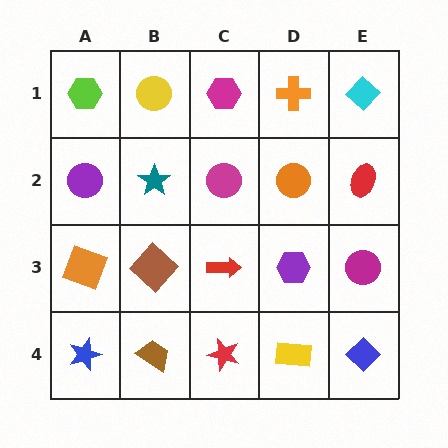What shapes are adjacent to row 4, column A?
An orange square (row 3, column A), a brown trapezoid (row 4, column B).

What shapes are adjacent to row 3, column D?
An orange circle (row 2, column D), a yellow rectangle (row 4, column D), a red arrow (row 3, column C), a magenta circle (row 3, column E).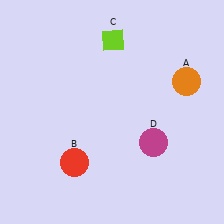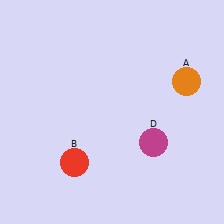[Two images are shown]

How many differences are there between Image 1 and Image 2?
There is 1 difference between the two images.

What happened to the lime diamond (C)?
The lime diamond (C) was removed in Image 2. It was in the top-right area of Image 1.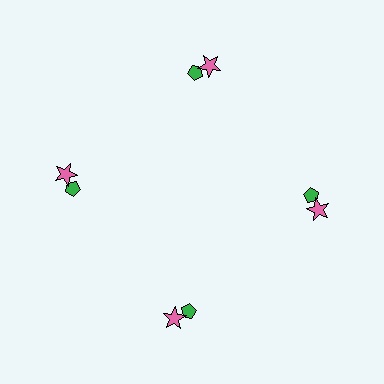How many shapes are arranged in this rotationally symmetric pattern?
There are 8 shapes, arranged in 4 groups of 2.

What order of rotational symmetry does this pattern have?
This pattern has 4-fold rotational symmetry.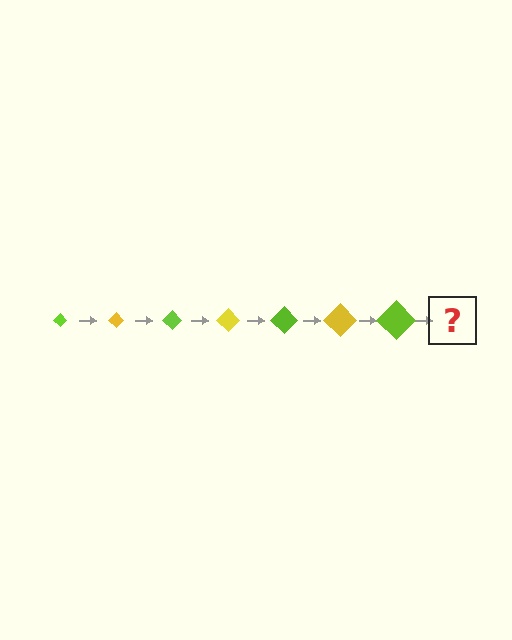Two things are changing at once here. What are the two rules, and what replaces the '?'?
The two rules are that the diamond grows larger each step and the color cycles through lime and yellow. The '?' should be a yellow diamond, larger than the previous one.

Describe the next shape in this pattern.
It should be a yellow diamond, larger than the previous one.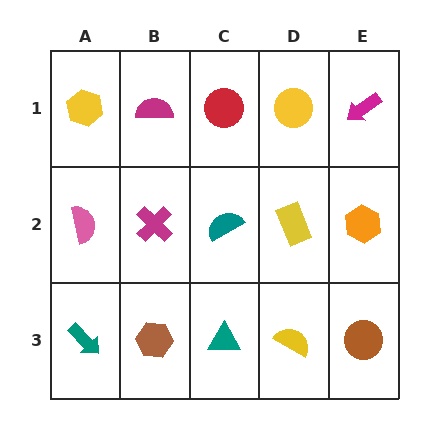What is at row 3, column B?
A brown hexagon.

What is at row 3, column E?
A brown circle.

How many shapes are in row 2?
5 shapes.